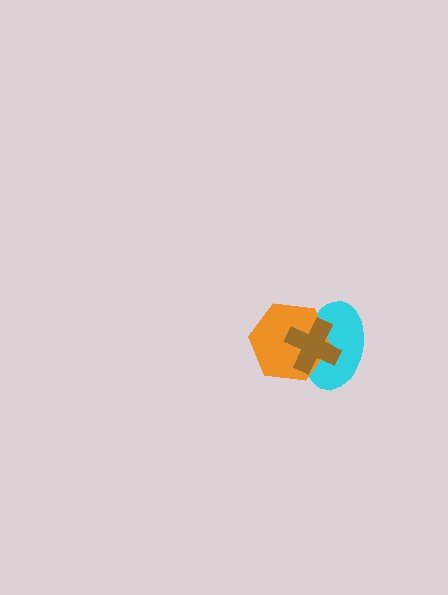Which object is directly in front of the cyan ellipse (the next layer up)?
The orange hexagon is directly in front of the cyan ellipse.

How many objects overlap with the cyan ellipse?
2 objects overlap with the cyan ellipse.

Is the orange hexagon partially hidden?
Yes, it is partially covered by another shape.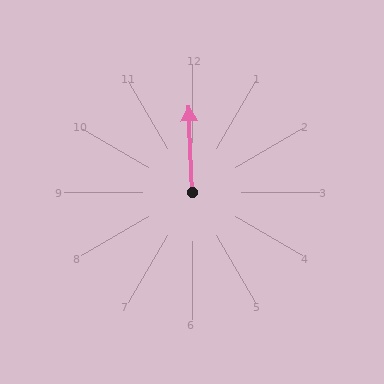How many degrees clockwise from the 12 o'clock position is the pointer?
Approximately 358 degrees.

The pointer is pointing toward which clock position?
Roughly 12 o'clock.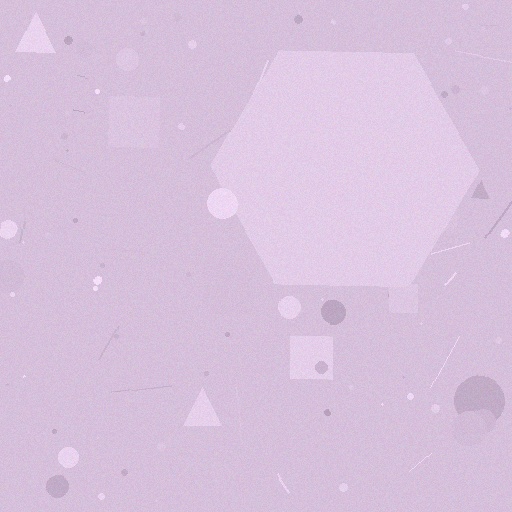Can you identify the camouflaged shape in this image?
The camouflaged shape is a hexagon.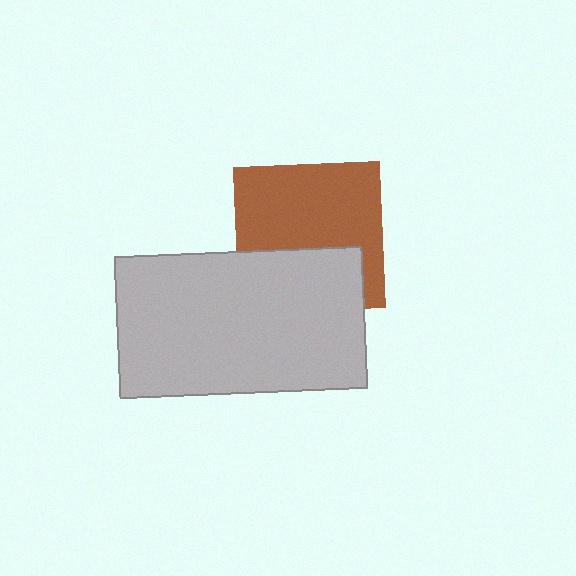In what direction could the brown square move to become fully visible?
The brown square could move up. That would shift it out from behind the light gray rectangle entirely.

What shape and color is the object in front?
The object in front is a light gray rectangle.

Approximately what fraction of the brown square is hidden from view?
Roughly 36% of the brown square is hidden behind the light gray rectangle.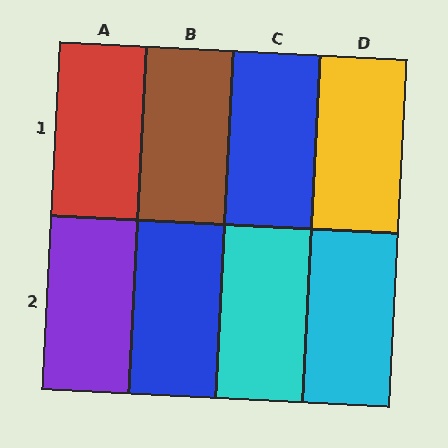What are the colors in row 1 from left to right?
Red, brown, blue, yellow.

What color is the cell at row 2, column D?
Cyan.